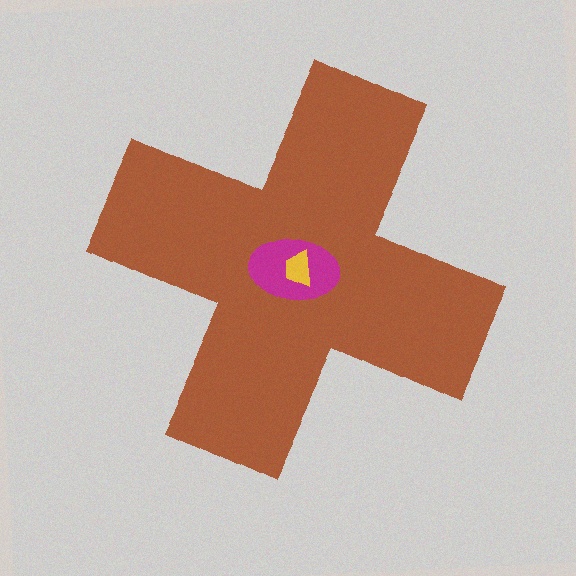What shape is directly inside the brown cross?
The magenta ellipse.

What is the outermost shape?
The brown cross.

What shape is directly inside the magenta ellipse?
The yellow trapezoid.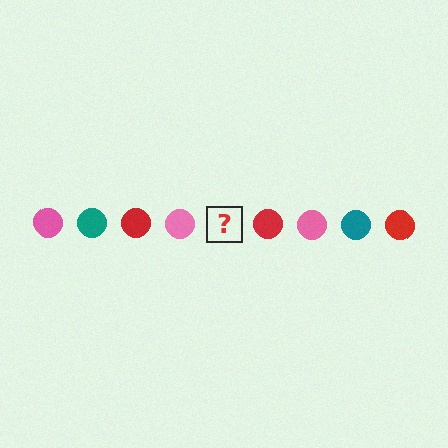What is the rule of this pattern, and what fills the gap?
The rule is that the pattern cycles through pink, teal, red circles. The gap should be filled with a teal circle.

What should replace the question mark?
The question mark should be replaced with a teal circle.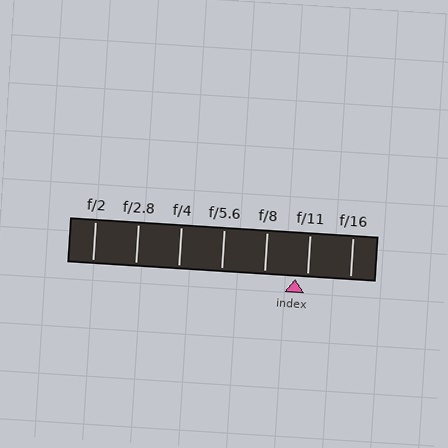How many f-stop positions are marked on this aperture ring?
There are 7 f-stop positions marked.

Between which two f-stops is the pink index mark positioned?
The index mark is between f/8 and f/11.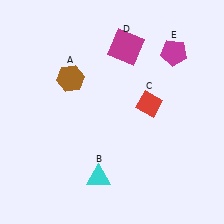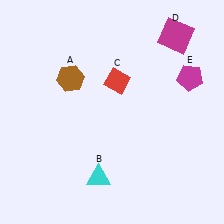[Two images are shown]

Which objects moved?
The objects that moved are: the red diamond (C), the magenta square (D), the magenta pentagon (E).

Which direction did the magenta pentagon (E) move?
The magenta pentagon (E) moved down.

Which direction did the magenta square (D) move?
The magenta square (D) moved right.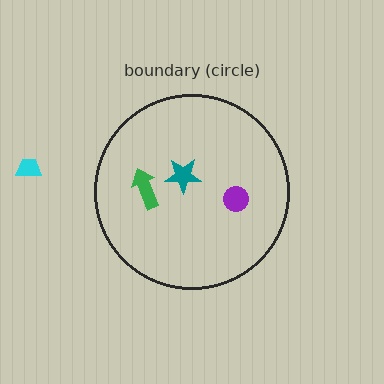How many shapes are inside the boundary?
3 inside, 1 outside.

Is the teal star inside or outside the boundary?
Inside.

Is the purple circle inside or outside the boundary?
Inside.